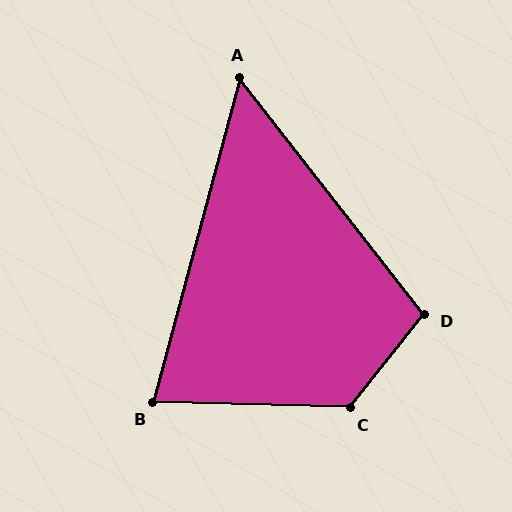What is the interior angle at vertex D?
Approximately 103 degrees (obtuse).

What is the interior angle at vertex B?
Approximately 77 degrees (acute).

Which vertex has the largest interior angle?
C, at approximately 127 degrees.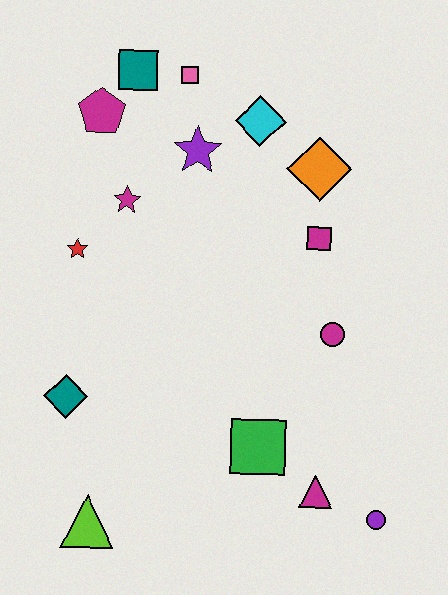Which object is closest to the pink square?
The teal square is closest to the pink square.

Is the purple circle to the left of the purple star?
No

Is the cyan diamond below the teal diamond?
No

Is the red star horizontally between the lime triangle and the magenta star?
No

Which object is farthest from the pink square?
The purple circle is farthest from the pink square.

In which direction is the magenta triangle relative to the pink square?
The magenta triangle is below the pink square.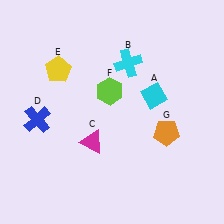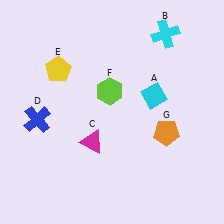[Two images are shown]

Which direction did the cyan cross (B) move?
The cyan cross (B) moved right.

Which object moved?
The cyan cross (B) moved right.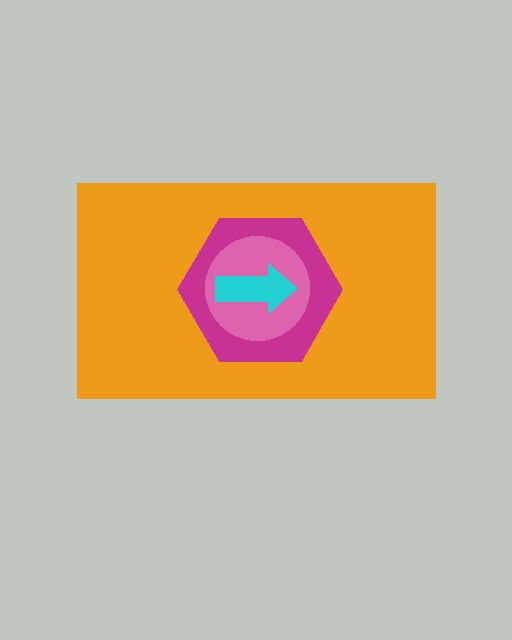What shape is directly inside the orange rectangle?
The magenta hexagon.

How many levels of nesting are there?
4.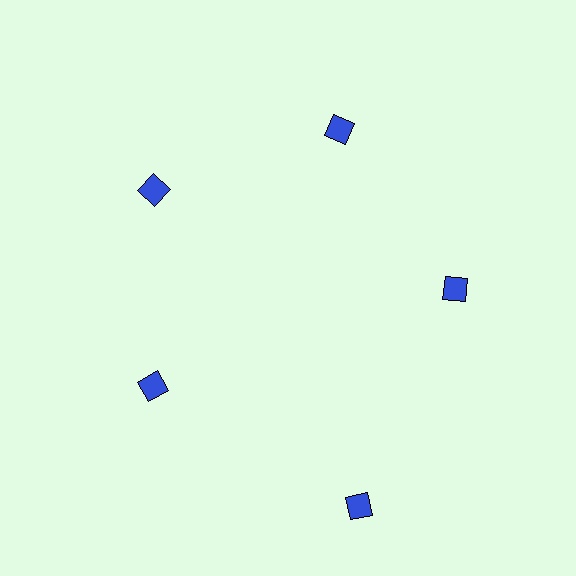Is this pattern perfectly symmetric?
No. The 5 blue diamonds are arranged in a ring, but one element near the 5 o'clock position is pushed outward from the center, breaking the 5-fold rotational symmetry.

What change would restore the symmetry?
The symmetry would be restored by moving it inward, back onto the ring so that all 5 diamonds sit at equal angles and equal distance from the center.